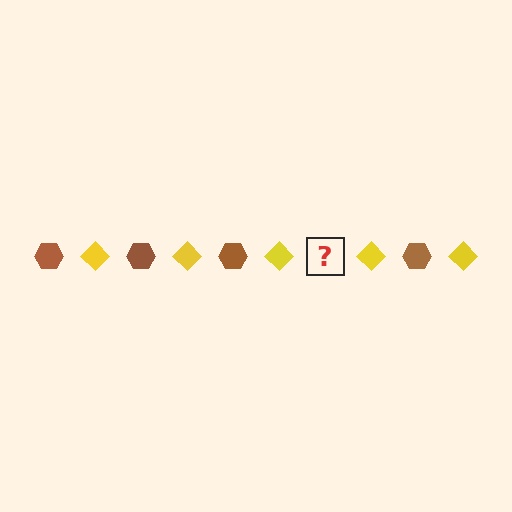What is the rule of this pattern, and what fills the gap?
The rule is that the pattern alternates between brown hexagon and yellow diamond. The gap should be filled with a brown hexagon.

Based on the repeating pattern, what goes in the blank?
The blank should be a brown hexagon.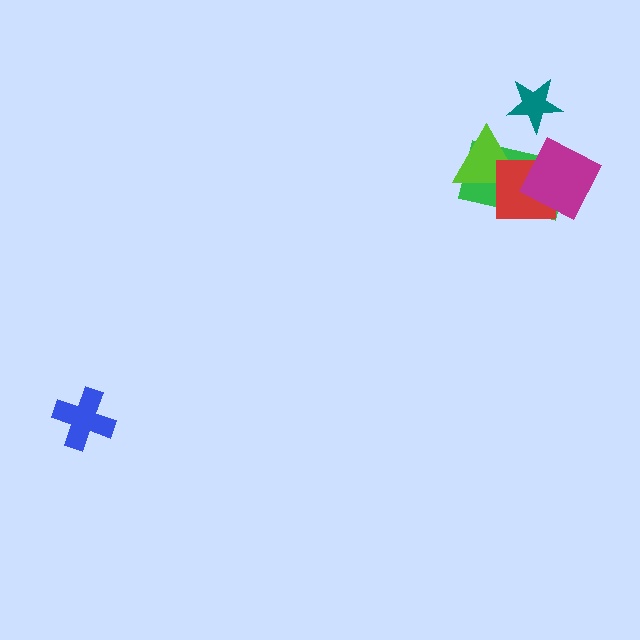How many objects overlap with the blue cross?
0 objects overlap with the blue cross.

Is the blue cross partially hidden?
No, no other shape covers it.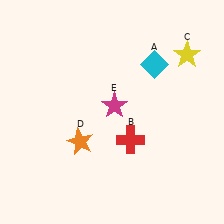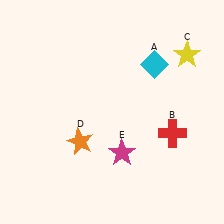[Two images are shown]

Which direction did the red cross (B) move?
The red cross (B) moved right.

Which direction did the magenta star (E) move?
The magenta star (E) moved down.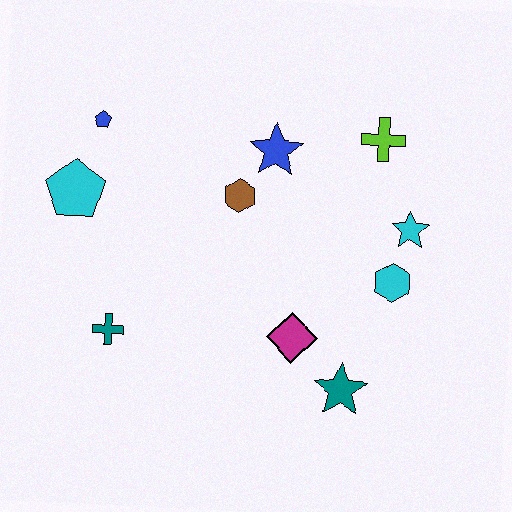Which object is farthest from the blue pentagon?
The teal star is farthest from the blue pentagon.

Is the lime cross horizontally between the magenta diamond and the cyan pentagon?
No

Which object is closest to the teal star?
The magenta diamond is closest to the teal star.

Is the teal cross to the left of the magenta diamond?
Yes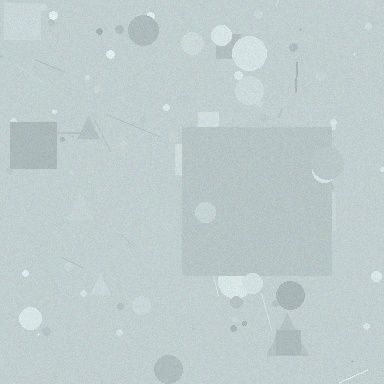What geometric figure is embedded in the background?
A square is embedded in the background.